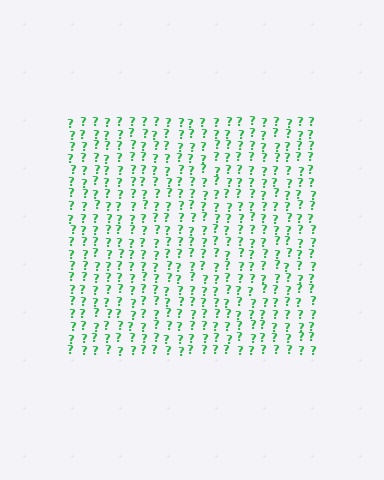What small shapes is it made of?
It is made of small question marks.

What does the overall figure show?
The overall figure shows a square.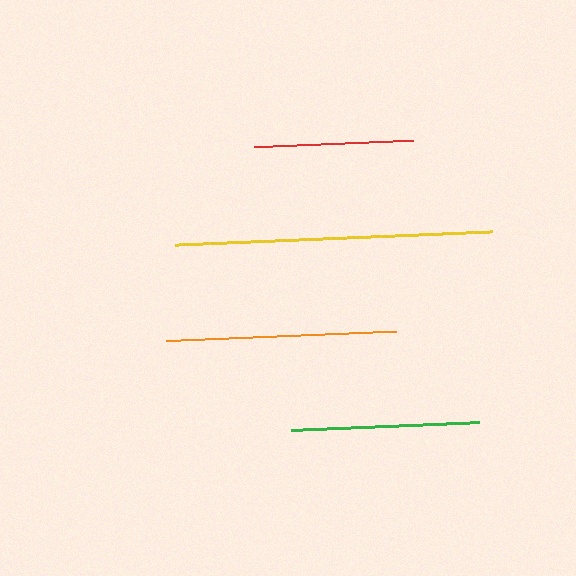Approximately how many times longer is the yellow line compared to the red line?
The yellow line is approximately 2.0 times the length of the red line.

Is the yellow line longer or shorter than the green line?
The yellow line is longer than the green line.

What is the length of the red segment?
The red segment is approximately 159 pixels long.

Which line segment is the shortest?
The red line is the shortest at approximately 159 pixels.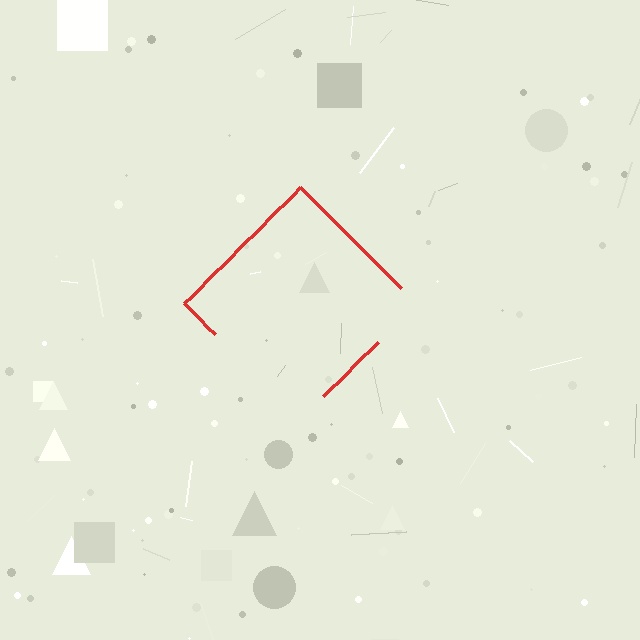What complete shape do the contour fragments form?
The contour fragments form a diamond.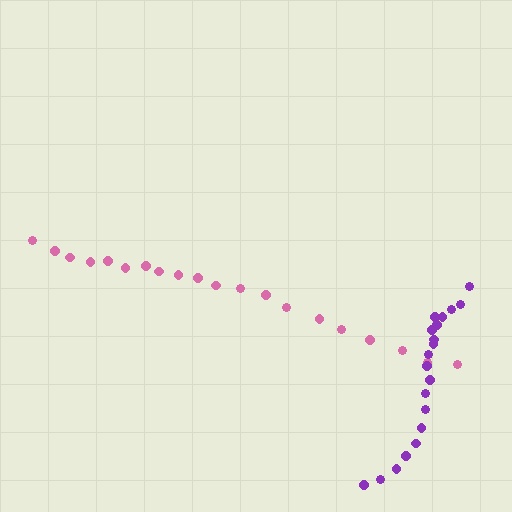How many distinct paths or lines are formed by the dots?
There are 2 distinct paths.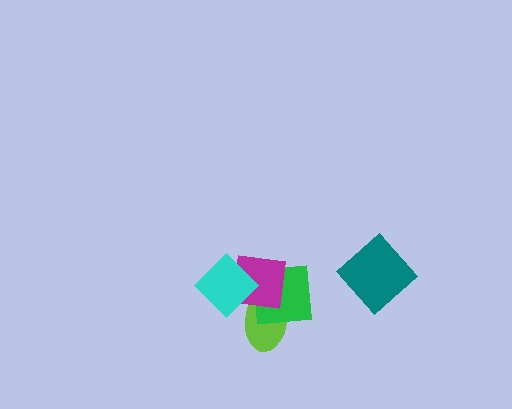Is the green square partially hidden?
Yes, it is partially covered by another shape.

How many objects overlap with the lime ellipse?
3 objects overlap with the lime ellipse.